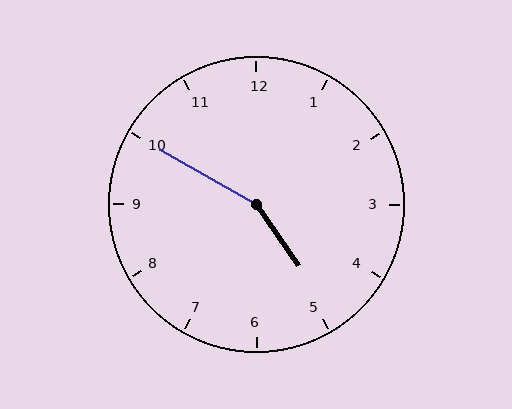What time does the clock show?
4:50.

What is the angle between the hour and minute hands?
Approximately 155 degrees.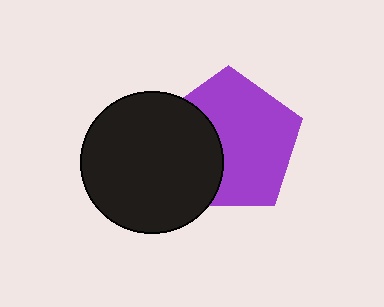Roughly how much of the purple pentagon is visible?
Most of it is visible (roughly 65%).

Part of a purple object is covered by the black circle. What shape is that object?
It is a pentagon.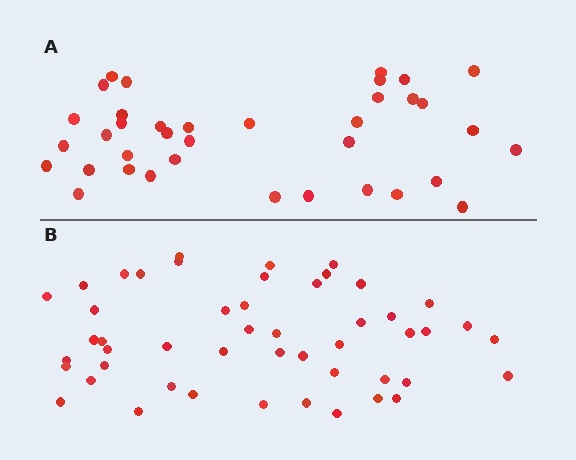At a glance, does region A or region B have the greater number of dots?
Region B (the bottom region) has more dots.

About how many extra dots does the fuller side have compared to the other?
Region B has roughly 12 or so more dots than region A.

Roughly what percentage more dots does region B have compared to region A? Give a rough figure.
About 30% more.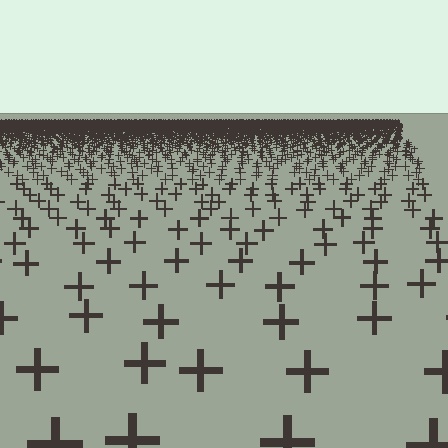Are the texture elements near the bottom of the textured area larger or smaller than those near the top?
Larger. Near the bottom, elements are closer to the viewer and appear at a bigger on-screen size.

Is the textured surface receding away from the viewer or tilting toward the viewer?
The surface is receding away from the viewer. Texture elements get smaller and denser toward the top.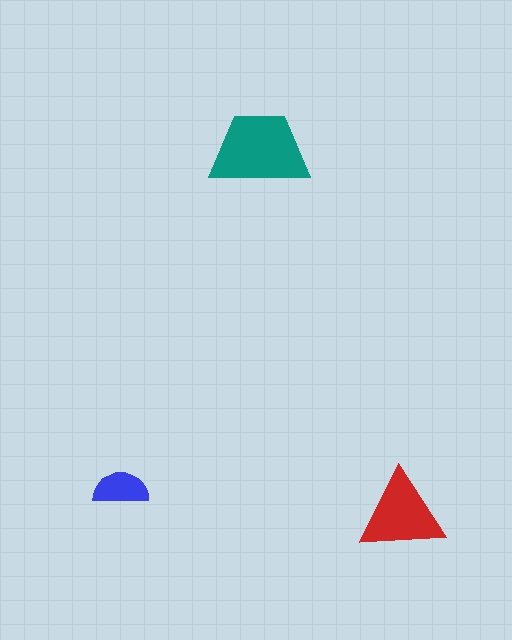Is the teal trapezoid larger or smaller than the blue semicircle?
Larger.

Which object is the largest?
The teal trapezoid.